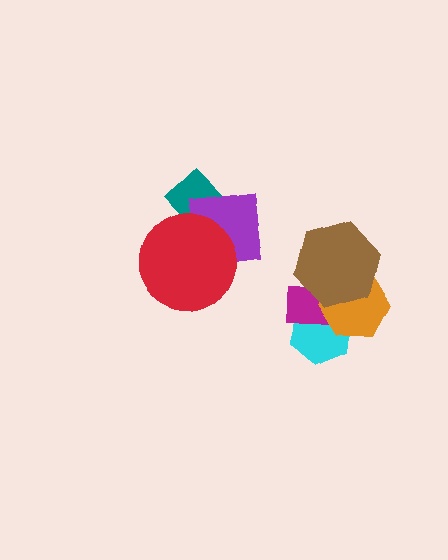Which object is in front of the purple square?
The red circle is in front of the purple square.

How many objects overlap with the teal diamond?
2 objects overlap with the teal diamond.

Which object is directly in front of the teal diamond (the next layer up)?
The purple square is directly in front of the teal diamond.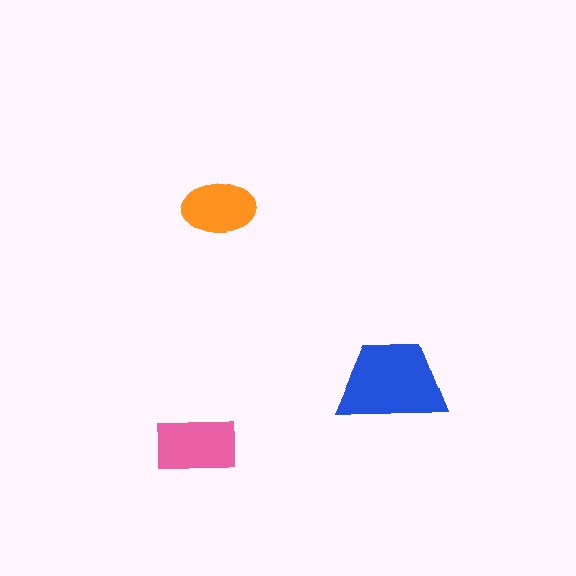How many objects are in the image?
There are 3 objects in the image.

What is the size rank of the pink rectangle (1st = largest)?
2nd.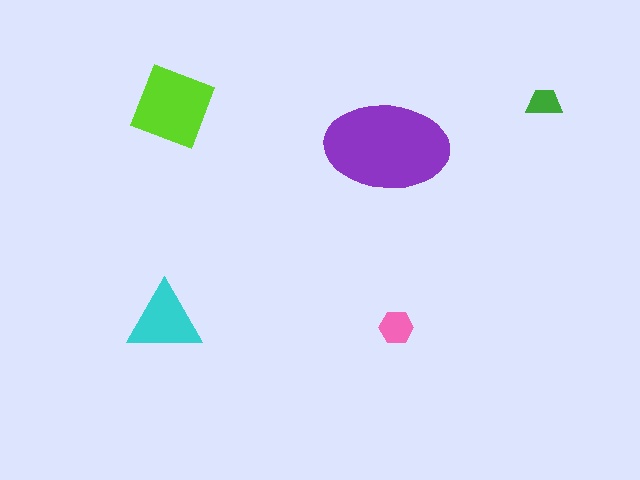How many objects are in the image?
There are 5 objects in the image.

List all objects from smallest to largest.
The green trapezoid, the pink hexagon, the cyan triangle, the lime diamond, the purple ellipse.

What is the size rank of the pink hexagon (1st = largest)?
4th.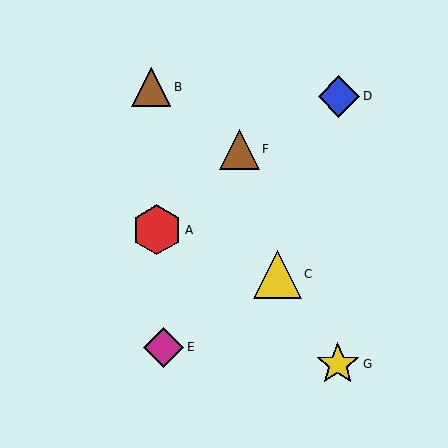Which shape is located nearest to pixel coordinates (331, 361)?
The yellow star (labeled G) at (338, 364) is nearest to that location.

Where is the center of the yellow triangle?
The center of the yellow triangle is at (277, 274).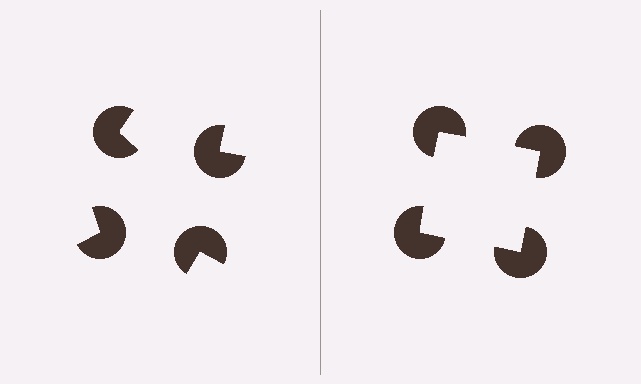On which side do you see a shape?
An illusory square appears on the right side. On the left side the wedge cuts are rotated, so no coherent shape forms.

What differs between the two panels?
The pac-man discs are positioned identically on both sides; only the wedge orientations differ. On the right they align to a square; on the left they are misaligned.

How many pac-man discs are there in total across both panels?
8 — 4 on each side.